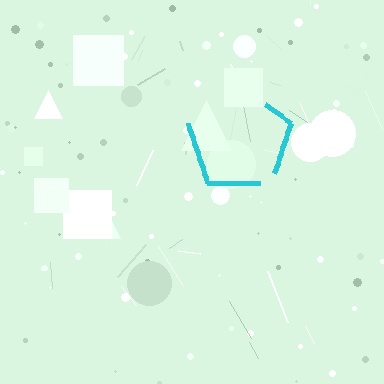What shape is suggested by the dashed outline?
The dashed outline suggests a pentagon.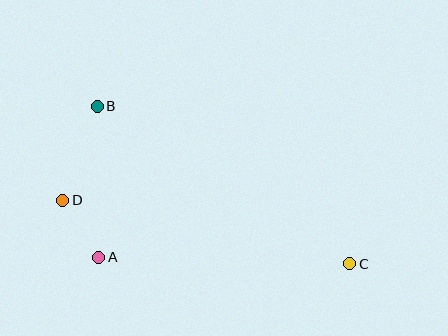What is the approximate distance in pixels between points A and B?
The distance between A and B is approximately 151 pixels.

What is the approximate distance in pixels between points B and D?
The distance between B and D is approximately 100 pixels.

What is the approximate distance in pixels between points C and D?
The distance between C and D is approximately 294 pixels.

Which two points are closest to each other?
Points A and D are closest to each other.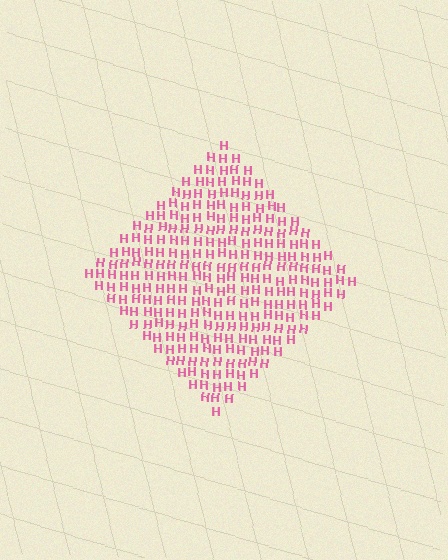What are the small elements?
The small elements are letter H's.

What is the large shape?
The large shape is a diamond.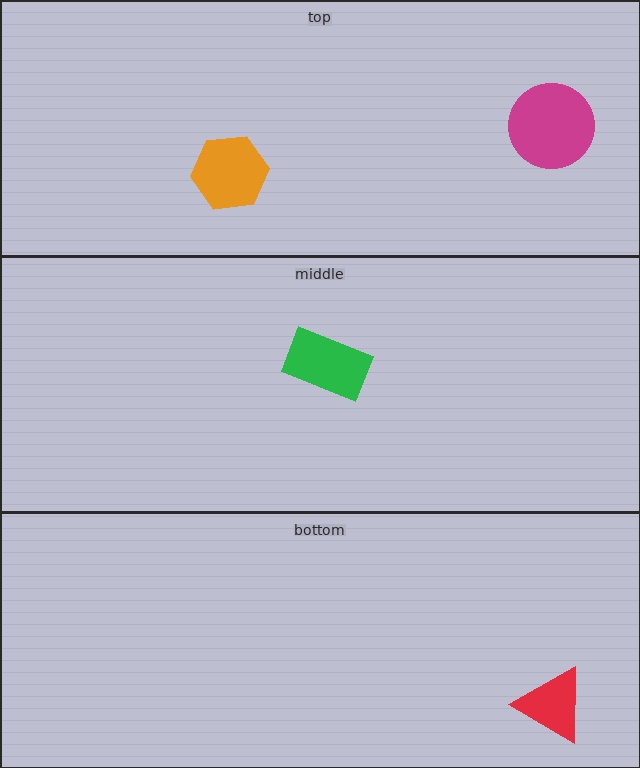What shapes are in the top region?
The magenta circle, the orange hexagon.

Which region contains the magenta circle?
The top region.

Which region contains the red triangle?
The bottom region.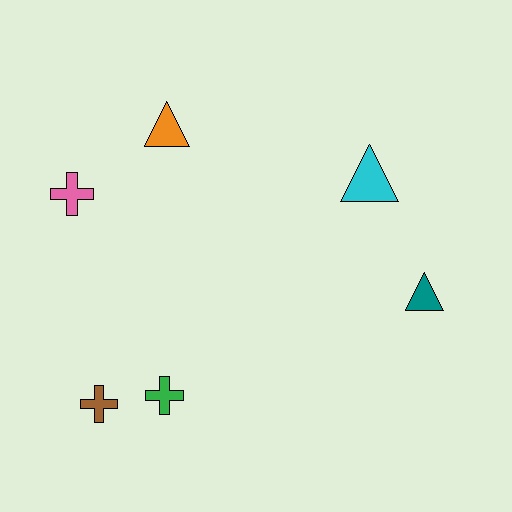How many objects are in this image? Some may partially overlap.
There are 6 objects.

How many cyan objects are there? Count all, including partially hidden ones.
There is 1 cyan object.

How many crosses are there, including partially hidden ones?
There are 3 crosses.